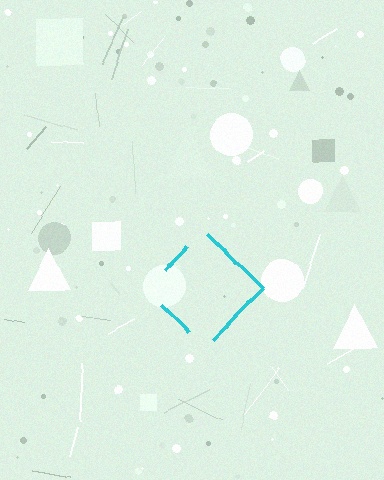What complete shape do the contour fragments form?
The contour fragments form a diamond.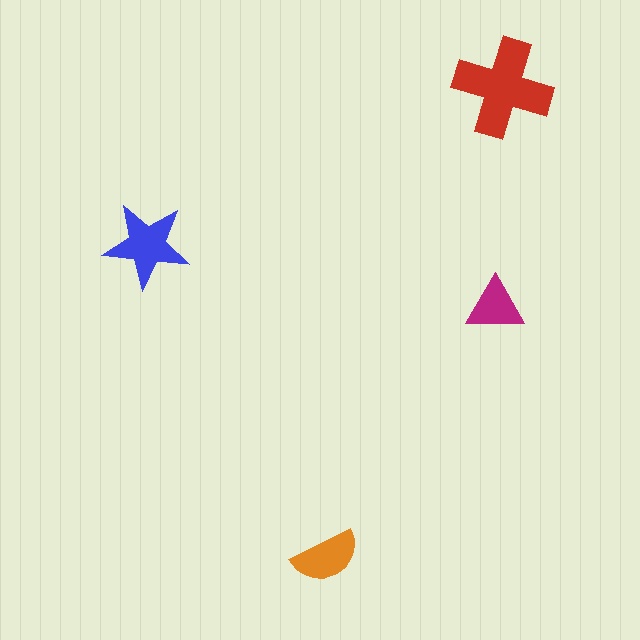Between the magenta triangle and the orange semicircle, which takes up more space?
The orange semicircle.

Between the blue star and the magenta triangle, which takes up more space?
The blue star.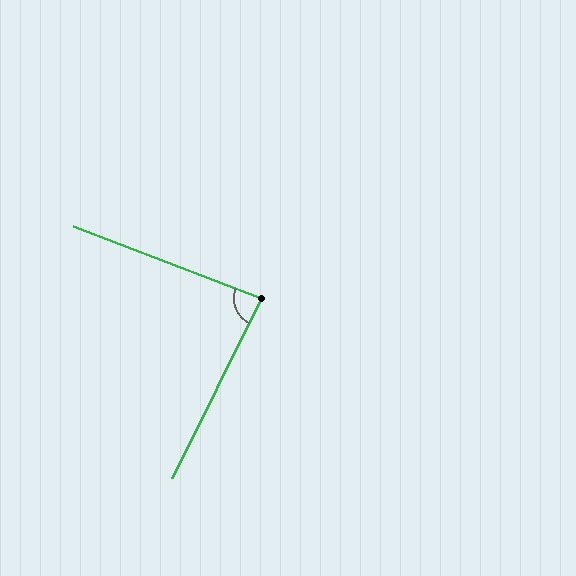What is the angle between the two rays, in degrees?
Approximately 85 degrees.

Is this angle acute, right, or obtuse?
It is acute.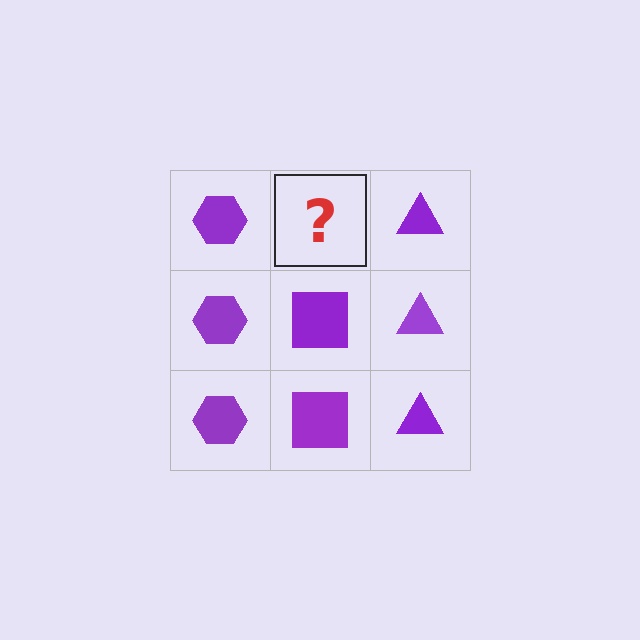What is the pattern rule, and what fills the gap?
The rule is that each column has a consistent shape. The gap should be filled with a purple square.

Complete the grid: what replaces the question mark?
The question mark should be replaced with a purple square.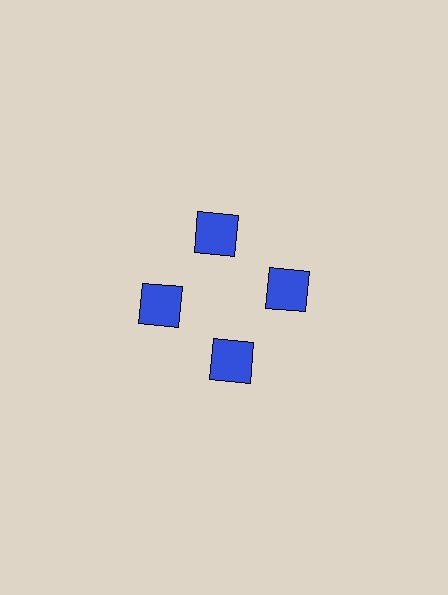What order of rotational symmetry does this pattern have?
This pattern has 4-fold rotational symmetry.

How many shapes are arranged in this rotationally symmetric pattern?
There are 4 shapes, arranged in 4 groups of 1.